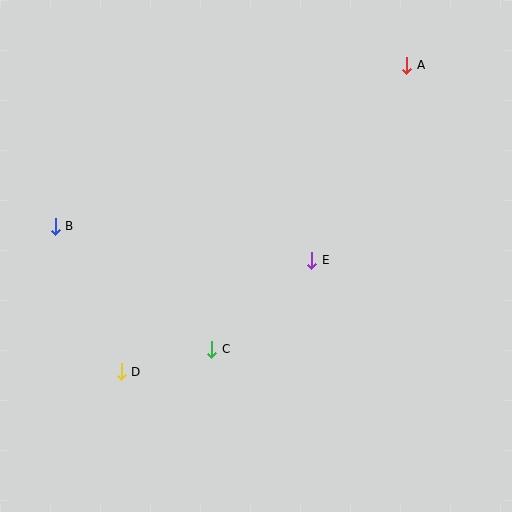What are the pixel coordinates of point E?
Point E is at (312, 260).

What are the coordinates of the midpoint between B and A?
The midpoint between B and A is at (231, 146).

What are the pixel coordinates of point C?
Point C is at (212, 349).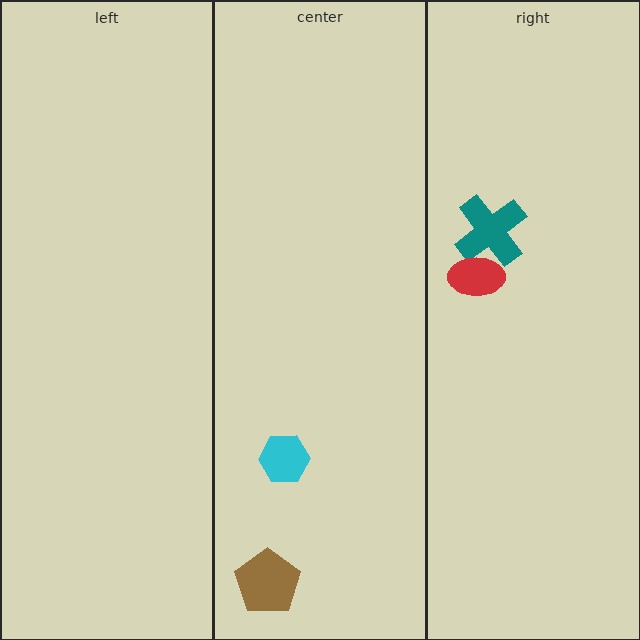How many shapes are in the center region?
2.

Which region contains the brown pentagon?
The center region.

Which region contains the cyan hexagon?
The center region.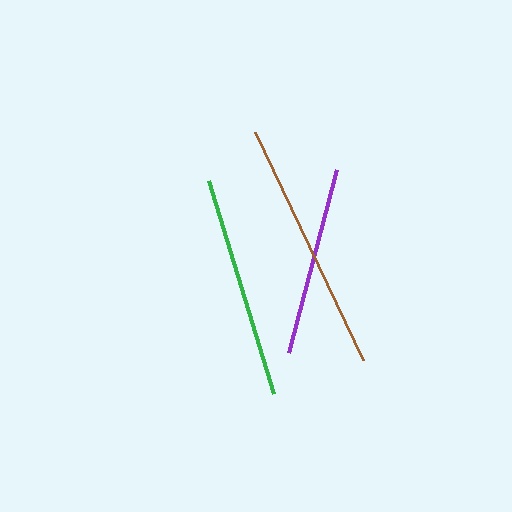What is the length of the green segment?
The green segment is approximately 223 pixels long.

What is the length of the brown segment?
The brown segment is approximately 252 pixels long.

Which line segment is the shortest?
The purple line is the shortest at approximately 189 pixels.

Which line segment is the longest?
The brown line is the longest at approximately 252 pixels.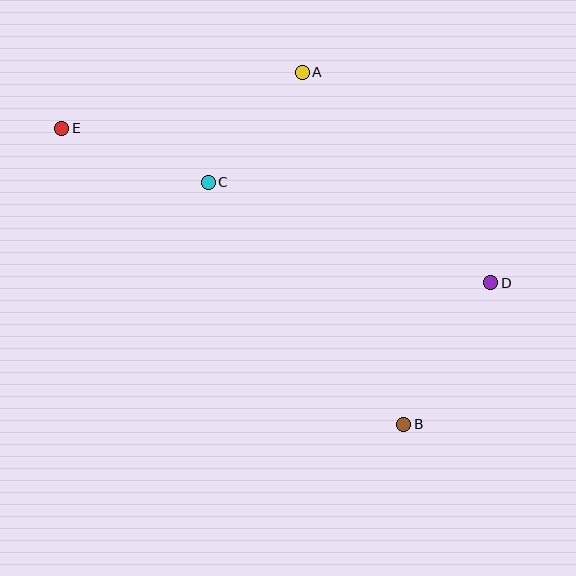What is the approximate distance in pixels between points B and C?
The distance between B and C is approximately 311 pixels.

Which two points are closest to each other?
Points A and C are closest to each other.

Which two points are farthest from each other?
Points D and E are farthest from each other.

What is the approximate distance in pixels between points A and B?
The distance between A and B is approximately 366 pixels.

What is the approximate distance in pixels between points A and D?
The distance between A and D is approximately 282 pixels.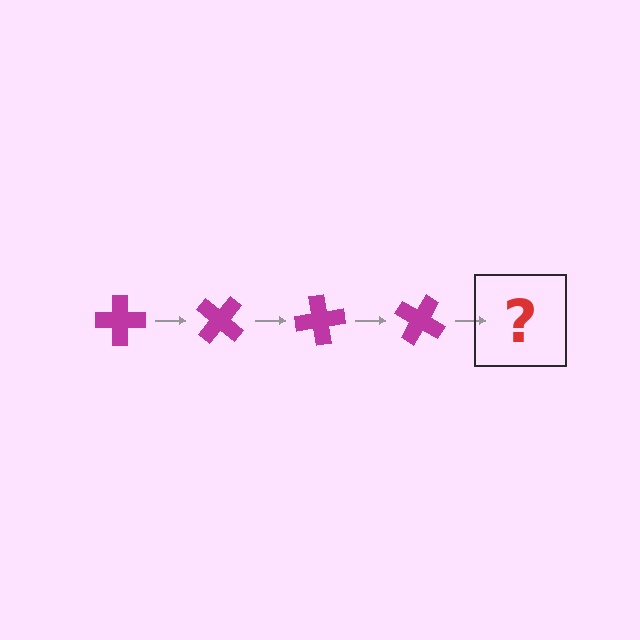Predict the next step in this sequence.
The next step is a magenta cross rotated 160 degrees.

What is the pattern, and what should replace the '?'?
The pattern is that the cross rotates 40 degrees each step. The '?' should be a magenta cross rotated 160 degrees.